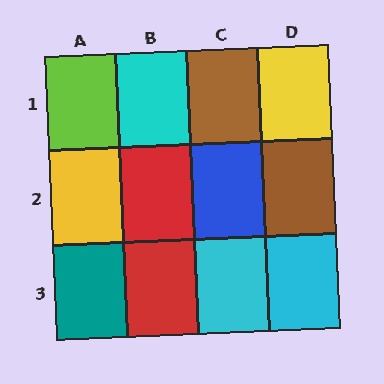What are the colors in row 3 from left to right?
Teal, red, cyan, cyan.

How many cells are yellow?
2 cells are yellow.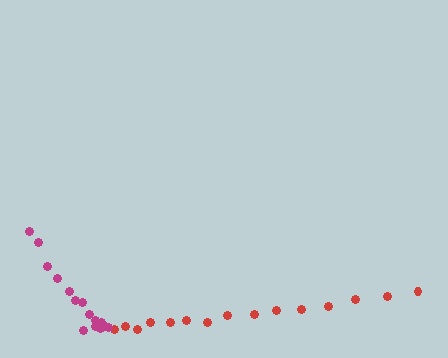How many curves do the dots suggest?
There are 2 distinct paths.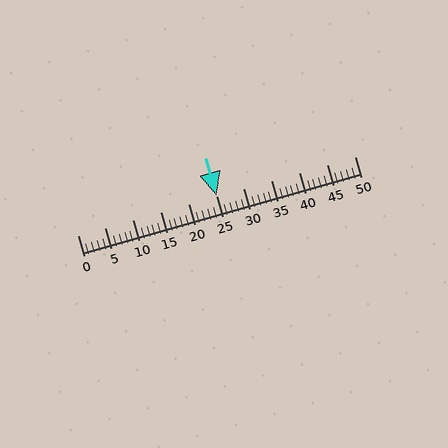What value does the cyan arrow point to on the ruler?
The cyan arrow points to approximately 25.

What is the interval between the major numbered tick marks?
The major tick marks are spaced 5 units apart.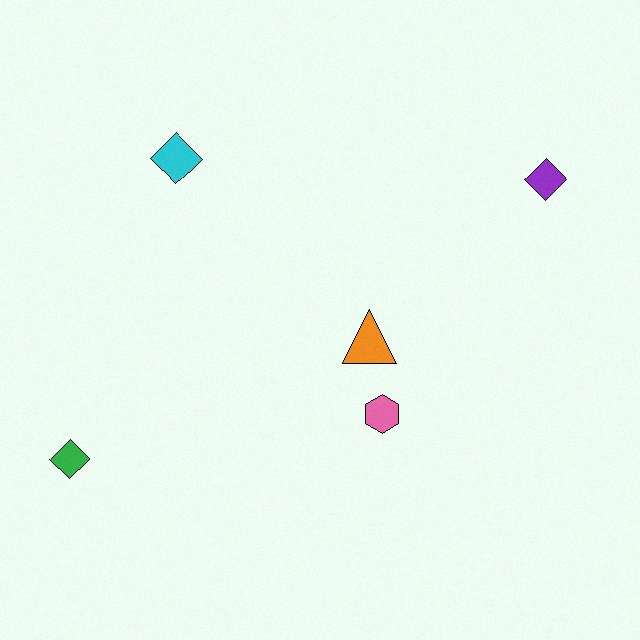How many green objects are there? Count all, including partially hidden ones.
There is 1 green object.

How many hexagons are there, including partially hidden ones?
There is 1 hexagon.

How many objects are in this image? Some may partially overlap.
There are 5 objects.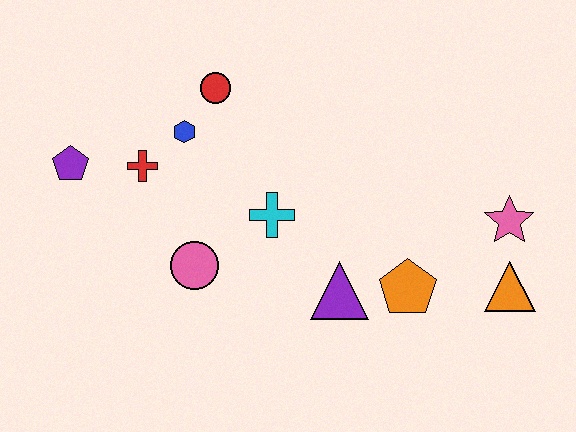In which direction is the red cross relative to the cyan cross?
The red cross is to the left of the cyan cross.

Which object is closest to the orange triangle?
The pink star is closest to the orange triangle.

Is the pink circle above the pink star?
No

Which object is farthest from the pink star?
The purple pentagon is farthest from the pink star.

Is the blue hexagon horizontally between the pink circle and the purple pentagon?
Yes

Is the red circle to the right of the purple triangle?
No